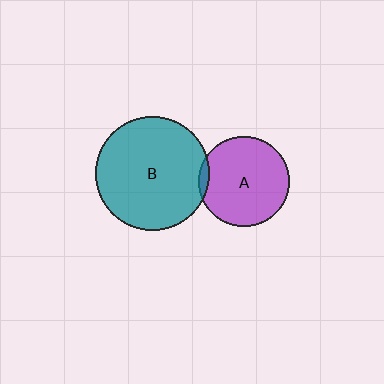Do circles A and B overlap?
Yes.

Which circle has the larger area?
Circle B (teal).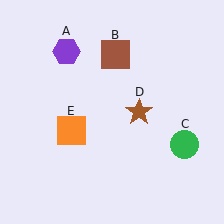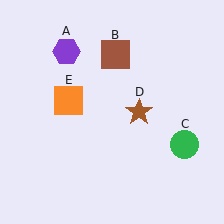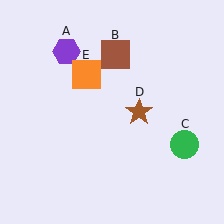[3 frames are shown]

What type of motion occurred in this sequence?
The orange square (object E) rotated clockwise around the center of the scene.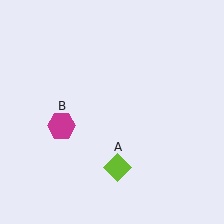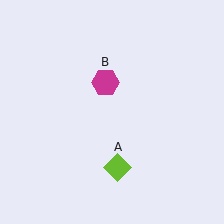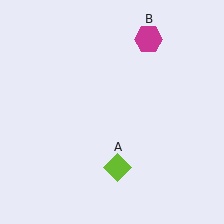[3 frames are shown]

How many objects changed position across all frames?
1 object changed position: magenta hexagon (object B).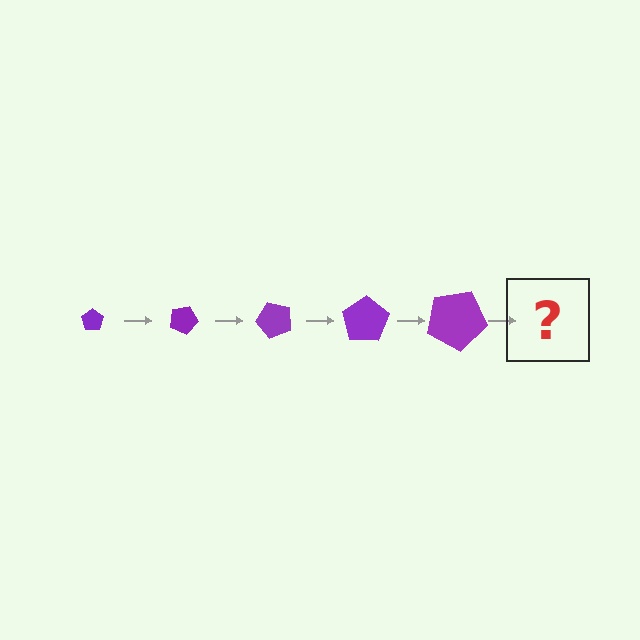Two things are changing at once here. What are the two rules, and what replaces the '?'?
The two rules are that the pentagon grows larger each step and it rotates 25 degrees each step. The '?' should be a pentagon, larger than the previous one and rotated 125 degrees from the start.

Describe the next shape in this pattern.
It should be a pentagon, larger than the previous one and rotated 125 degrees from the start.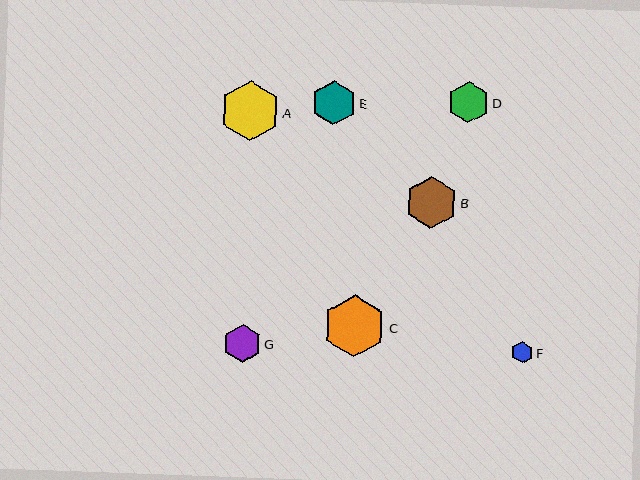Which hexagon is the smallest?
Hexagon F is the smallest with a size of approximately 21 pixels.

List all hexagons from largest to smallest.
From largest to smallest: C, A, B, E, D, G, F.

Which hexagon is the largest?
Hexagon C is the largest with a size of approximately 62 pixels.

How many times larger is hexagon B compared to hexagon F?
Hexagon B is approximately 2.4 times the size of hexagon F.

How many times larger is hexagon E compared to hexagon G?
Hexagon E is approximately 1.2 times the size of hexagon G.